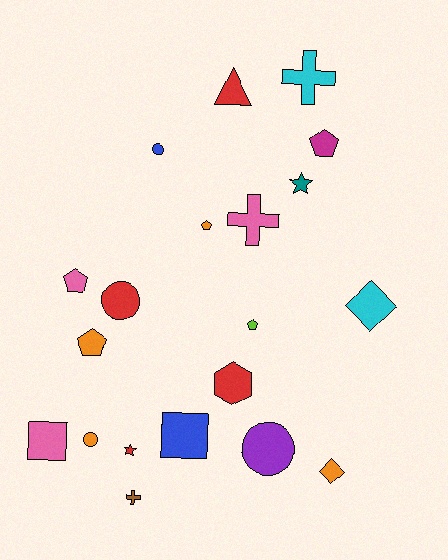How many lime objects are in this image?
There is 1 lime object.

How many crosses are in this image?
There are 3 crosses.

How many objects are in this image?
There are 20 objects.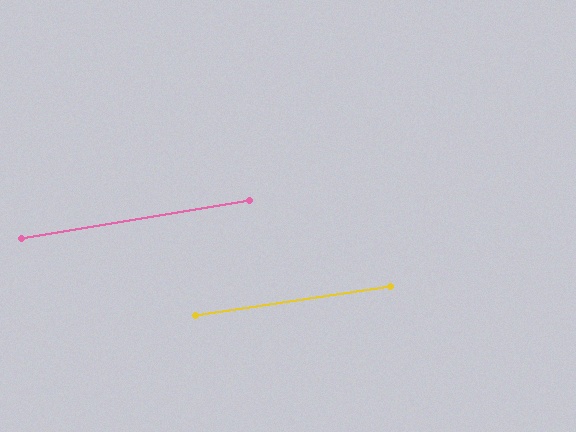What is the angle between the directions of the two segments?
Approximately 1 degree.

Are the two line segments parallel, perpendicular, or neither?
Parallel — their directions differ by only 0.9°.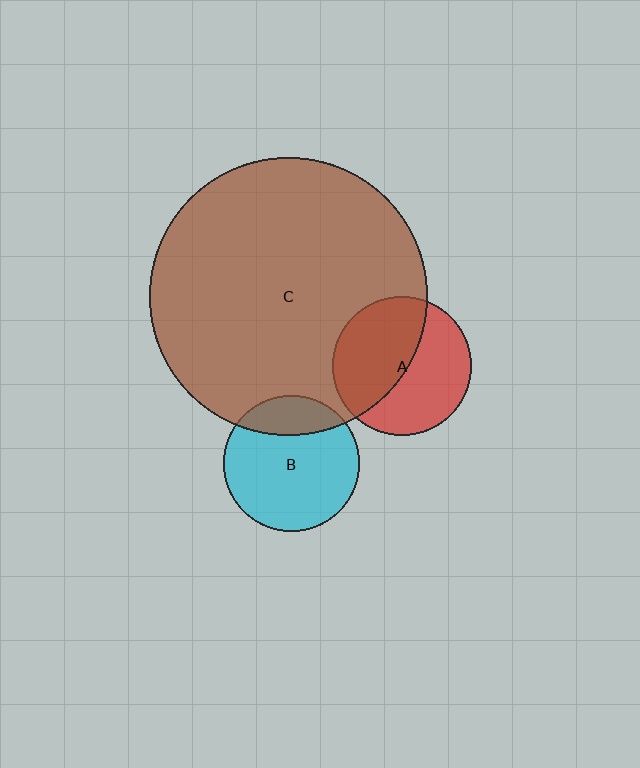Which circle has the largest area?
Circle C (brown).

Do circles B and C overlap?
Yes.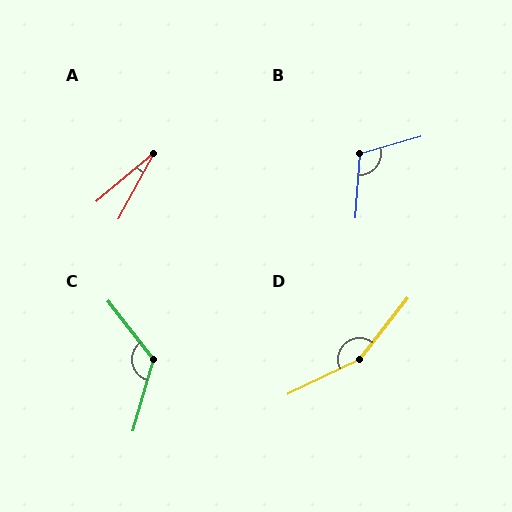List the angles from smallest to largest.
A (21°), B (110°), C (126°), D (154°).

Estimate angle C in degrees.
Approximately 126 degrees.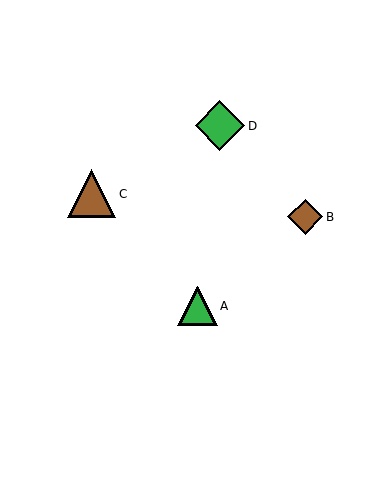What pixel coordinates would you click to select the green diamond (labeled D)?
Click at (220, 126) to select the green diamond D.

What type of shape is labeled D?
Shape D is a green diamond.